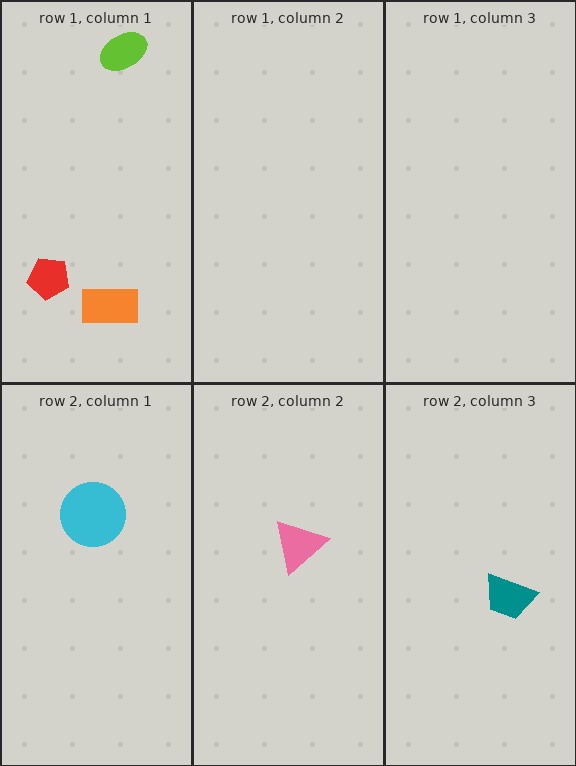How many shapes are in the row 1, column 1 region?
3.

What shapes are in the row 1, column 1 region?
The red pentagon, the orange rectangle, the lime ellipse.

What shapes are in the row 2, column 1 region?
The cyan circle.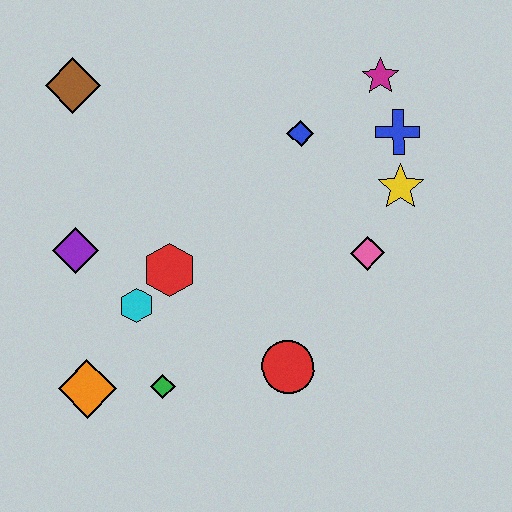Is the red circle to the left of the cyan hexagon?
No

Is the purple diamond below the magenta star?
Yes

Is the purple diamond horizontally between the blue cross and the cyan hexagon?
No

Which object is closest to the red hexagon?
The cyan hexagon is closest to the red hexagon.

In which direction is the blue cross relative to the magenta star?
The blue cross is below the magenta star.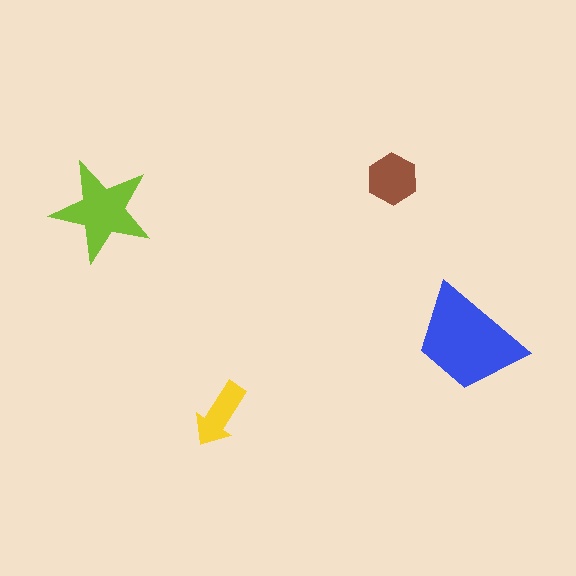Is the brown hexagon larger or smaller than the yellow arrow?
Larger.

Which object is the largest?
The blue trapezoid.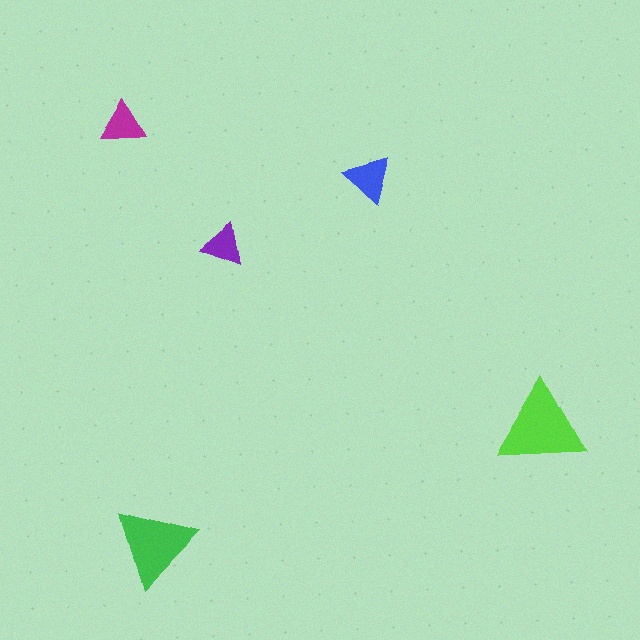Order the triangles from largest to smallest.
the lime one, the green one, the blue one, the magenta one, the purple one.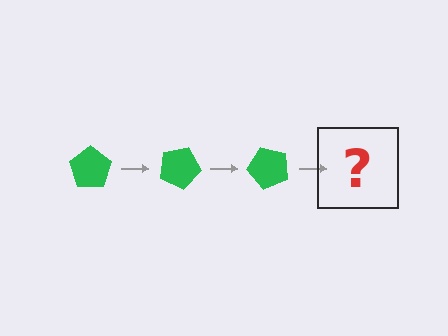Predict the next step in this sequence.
The next step is a green pentagon rotated 75 degrees.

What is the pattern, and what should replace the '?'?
The pattern is that the pentagon rotates 25 degrees each step. The '?' should be a green pentagon rotated 75 degrees.